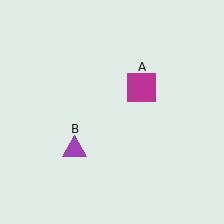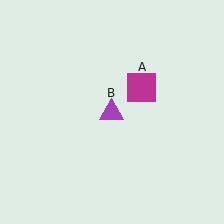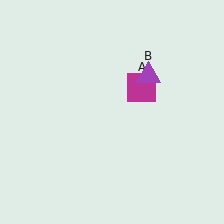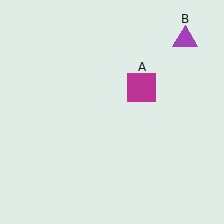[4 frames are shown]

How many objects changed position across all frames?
1 object changed position: purple triangle (object B).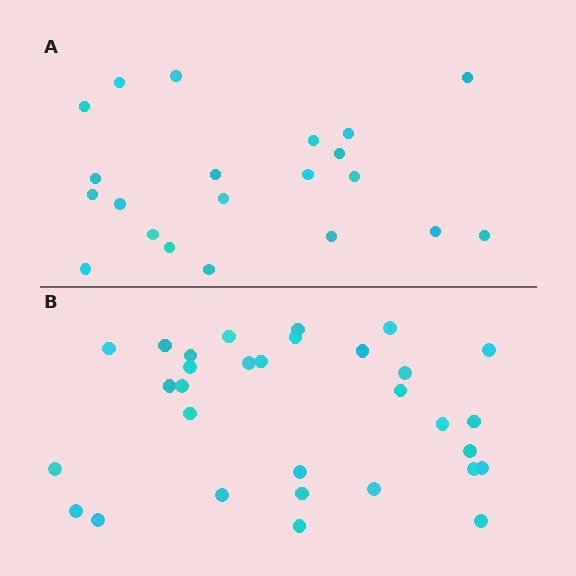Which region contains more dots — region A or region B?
Region B (the bottom region) has more dots.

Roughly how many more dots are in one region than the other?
Region B has roughly 10 or so more dots than region A.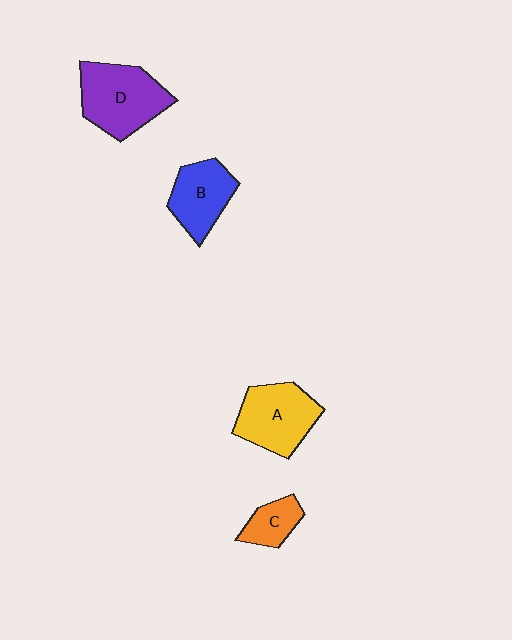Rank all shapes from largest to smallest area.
From largest to smallest: D (purple), A (yellow), B (blue), C (orange).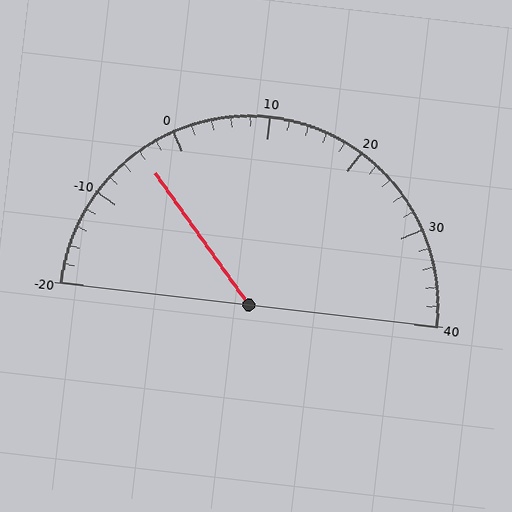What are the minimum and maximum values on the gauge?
The gauge ranges from -20 to 40.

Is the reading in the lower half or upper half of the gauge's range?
The reading is in the lower half of the range (-20 to 40).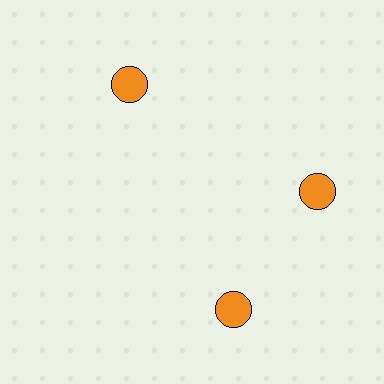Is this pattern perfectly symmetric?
No. The 3 orange circles are arranged in a ring, but one element near the 7 o'clock position is rotated out of alignment along the ring, breaking the 3-fold rotational symmetry.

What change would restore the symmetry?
The symmetry would be restored by rotating it back into even spacing with its neighbors so that all 3 circles sit at equal angles and equal distance from the center.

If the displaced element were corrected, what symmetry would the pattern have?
It would have 3-fold rotational symmetry — the pattern would map onto itself every 120 degrees.